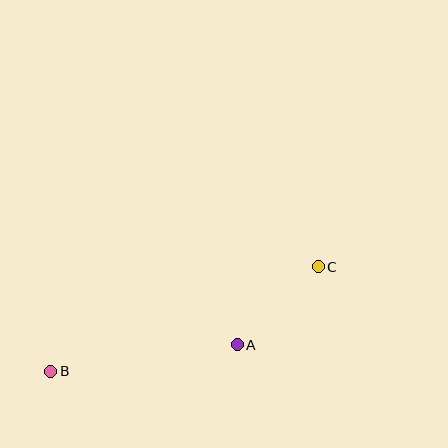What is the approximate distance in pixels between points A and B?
The distance between A and B is approximately 188 pixels.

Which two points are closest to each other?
Points A and C are closest to each other.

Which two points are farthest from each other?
Points B and C are farthest from each other.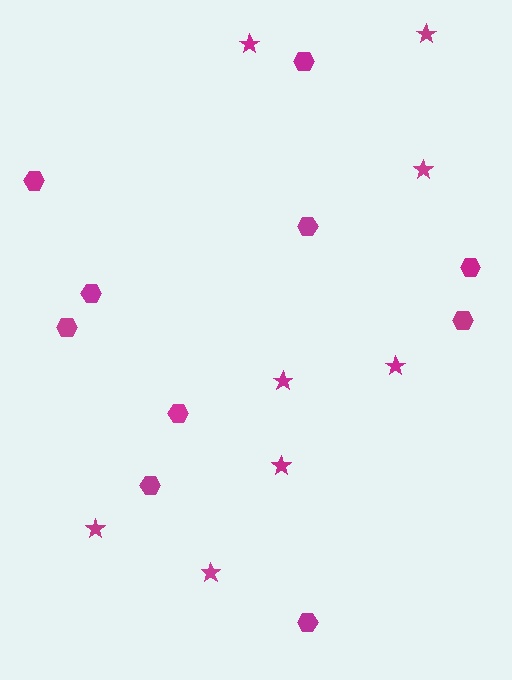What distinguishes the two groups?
There are 2 groups: one group of stars (8) and one group of hexagons (10).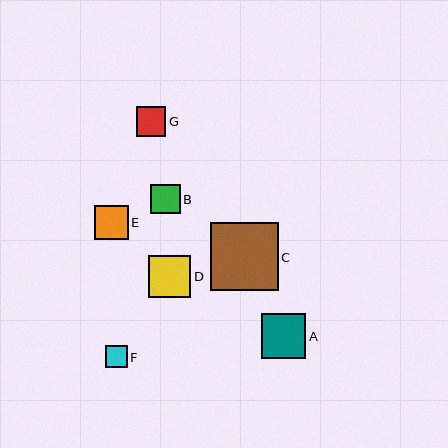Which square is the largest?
Square C is the largest with a size of approximately 68 pixels.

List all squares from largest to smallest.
From largest to smallest: C, A, D, E, B, G, F.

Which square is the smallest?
Square F is the smallest with a size of approximately 22 pixels.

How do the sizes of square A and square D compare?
Square A and square D are approximately the same size.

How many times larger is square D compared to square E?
Square D is approximately 1.2 times the size of square E.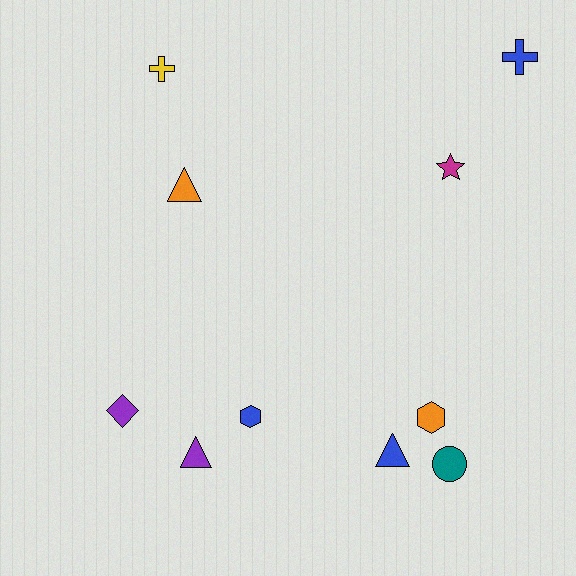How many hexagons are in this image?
There are 2 hexagons.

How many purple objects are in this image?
There are 2 purple objects.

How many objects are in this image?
There are 10 objects.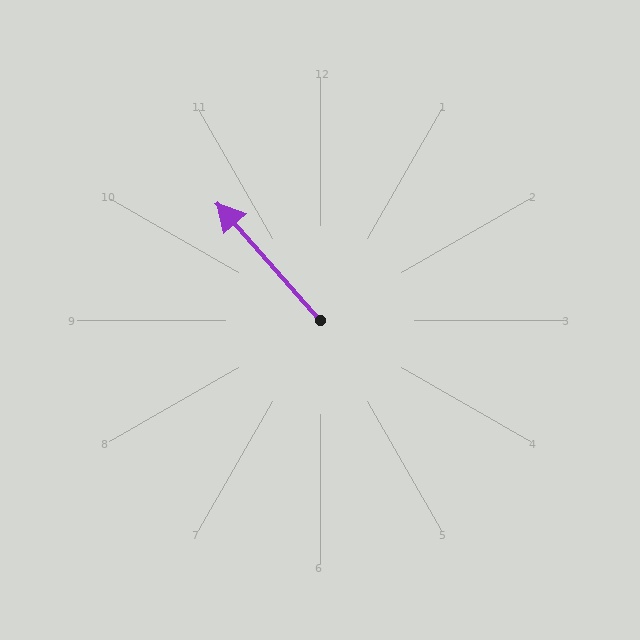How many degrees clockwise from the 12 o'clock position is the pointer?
Approximately 319 degrees.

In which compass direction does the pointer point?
Northwest.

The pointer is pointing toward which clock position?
Roughly 11 o'clock.